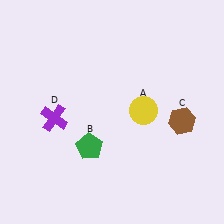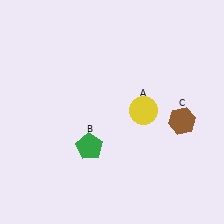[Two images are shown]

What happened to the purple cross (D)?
The purple cross (D) was removed in Image 2. It was in the bottom-left area of Image 1.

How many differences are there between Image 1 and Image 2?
There is 1 difference between the two images.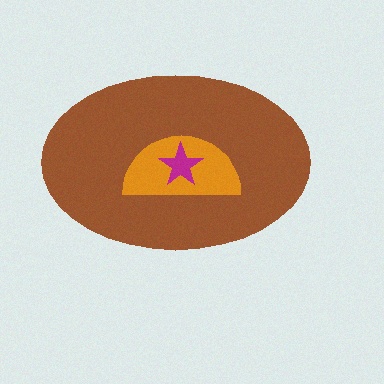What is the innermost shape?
The magenta star.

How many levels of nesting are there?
3.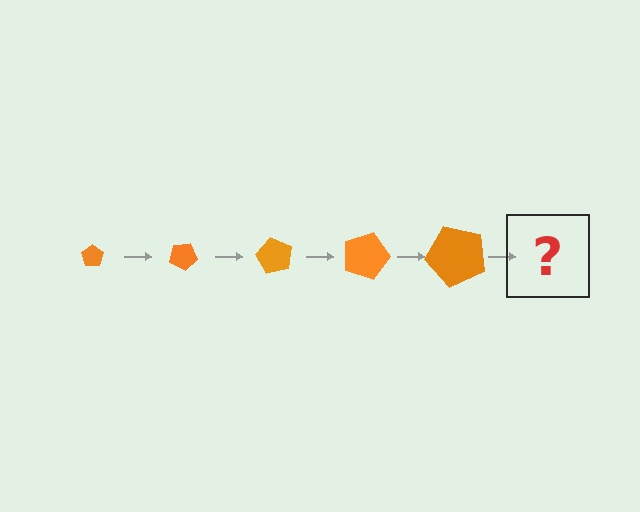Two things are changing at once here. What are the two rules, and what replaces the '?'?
The two rules are that the pentagon grows larger each step and it rotates 30 degrees each step. The '?' should be a pentagon, larger than the previous one and rotated 150 degrees from the start.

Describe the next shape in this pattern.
It should be a pentagon, larger than the previous one and rotated 150 degrees from the start.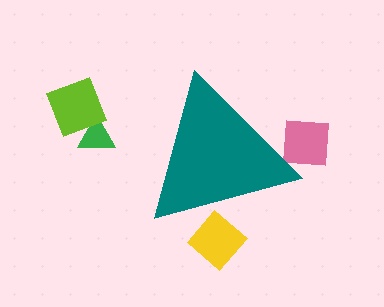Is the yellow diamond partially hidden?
Yes, the yellow diamond is partially hidden behind the teal triangle.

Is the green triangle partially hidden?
No, the green triangle is fully visible.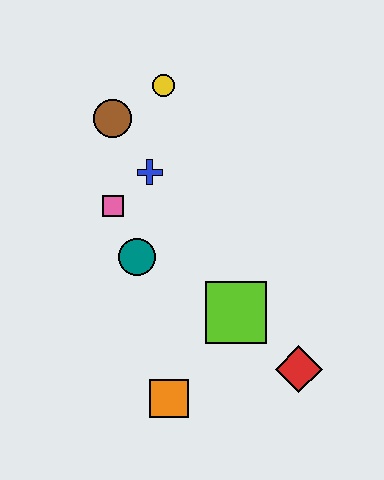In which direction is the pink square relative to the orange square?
The pink square is above the orange square.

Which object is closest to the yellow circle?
The brown circle is closest to the yellow circle.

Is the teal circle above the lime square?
Yes